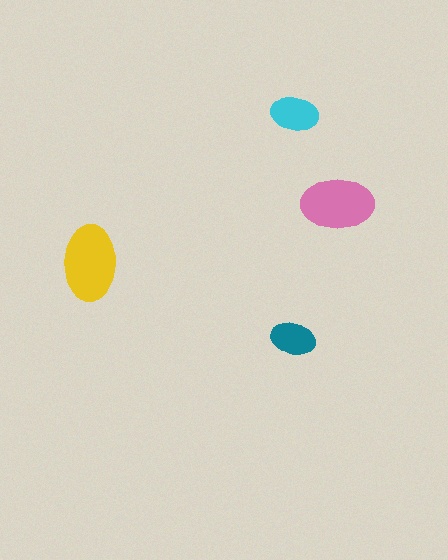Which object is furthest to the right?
The pink ellipse is rightmost.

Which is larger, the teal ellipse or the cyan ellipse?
The cyan one.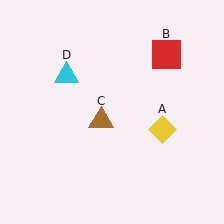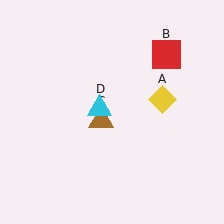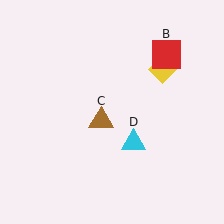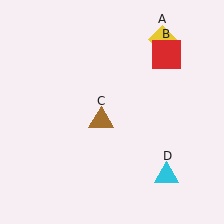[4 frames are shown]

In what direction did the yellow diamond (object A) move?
The yellow diamond (object A) moved up.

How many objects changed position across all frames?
2 objects changed position: yellow diamond (object A), cyan triangle (object D).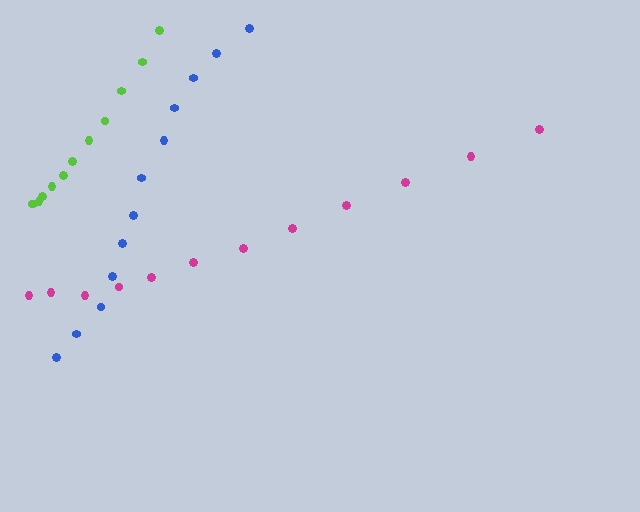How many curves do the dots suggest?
There are 3 distinct paths.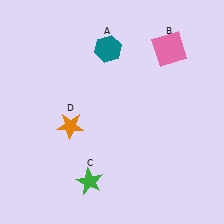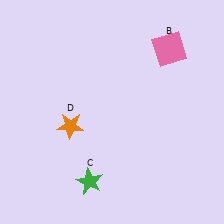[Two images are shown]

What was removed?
The teal hexagon (A) was removed in Image 2.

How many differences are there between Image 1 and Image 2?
There is 1 difference between the two images.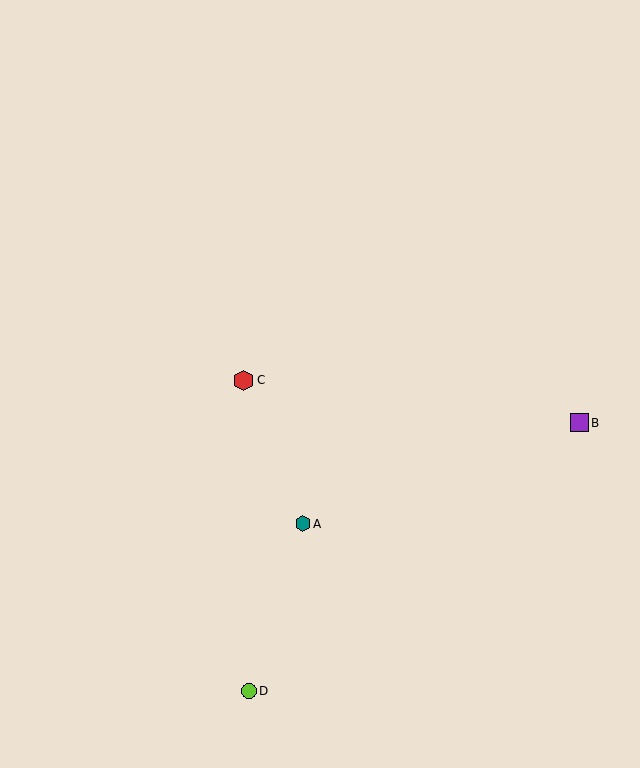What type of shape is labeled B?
Shape B is a purple square.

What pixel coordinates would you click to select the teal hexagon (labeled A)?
Click at (303, 524) to select the teal hexagon A.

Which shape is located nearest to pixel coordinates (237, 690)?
The lime circle (labeled D) at (249, 691) is nearest to that location.